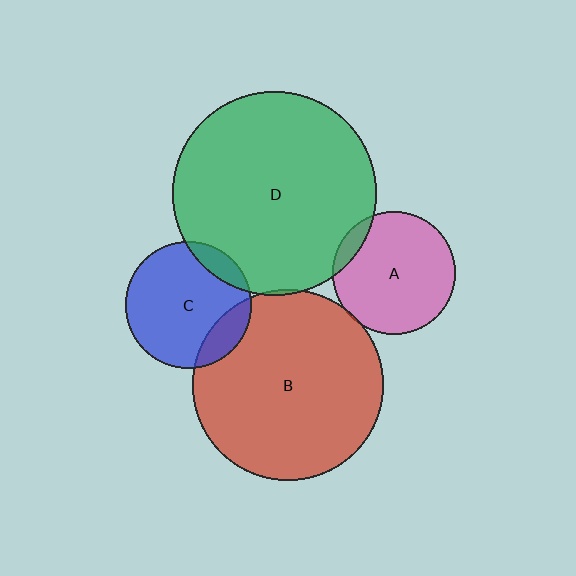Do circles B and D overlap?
Yes.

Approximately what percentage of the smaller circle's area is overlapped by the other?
Approximately 5%.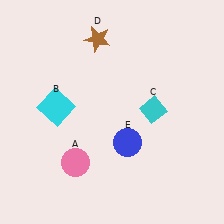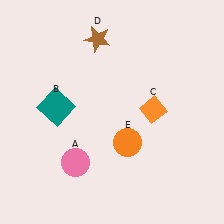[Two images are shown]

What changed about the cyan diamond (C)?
In Image 1, C is cyan. In Image 2, it changed to orange.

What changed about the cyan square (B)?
In Image 1, B is cyan. In Image 2, it changed to teal.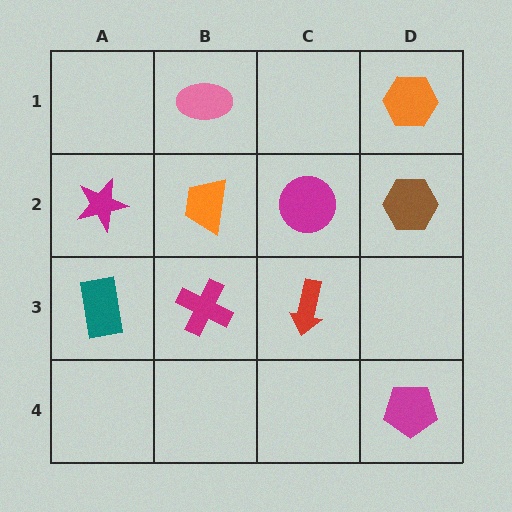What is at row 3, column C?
A red arrow.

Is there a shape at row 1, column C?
No, that cell is empty.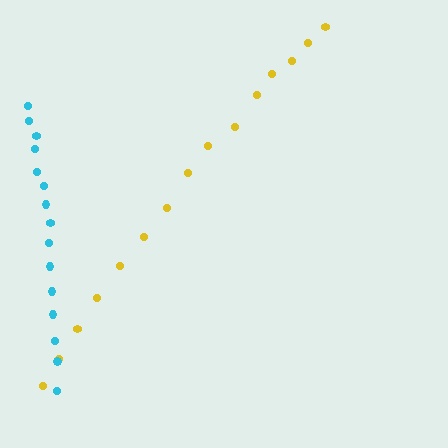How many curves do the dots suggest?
There are 2 distinct paths.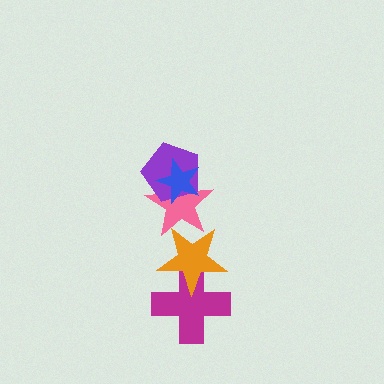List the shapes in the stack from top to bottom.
From top to bottom: the blue star, the purple pentagon, the pink star, the orange star, the magenta cross.